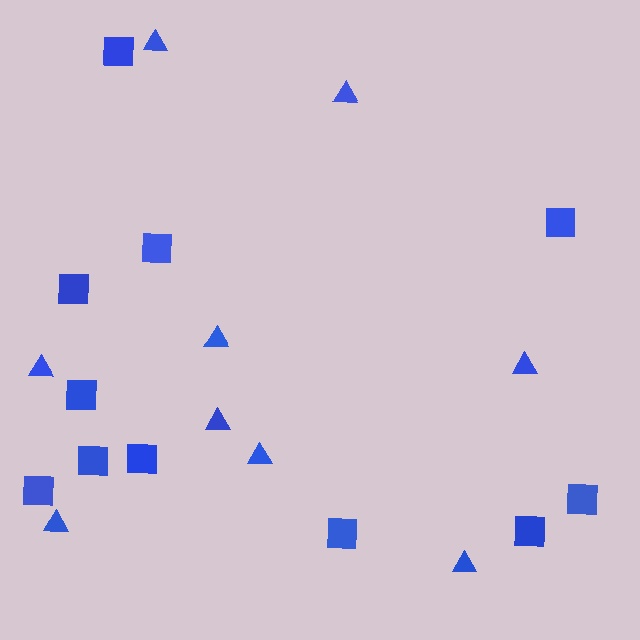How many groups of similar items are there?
There are 2 groups: one group of squares (11) and one group of triangles (9).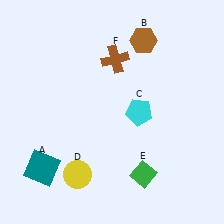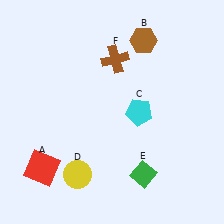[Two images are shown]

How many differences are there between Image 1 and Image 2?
There is 1 difference between the two images.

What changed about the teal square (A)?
In Image 1, A is teal. In Image 2, it changed to red.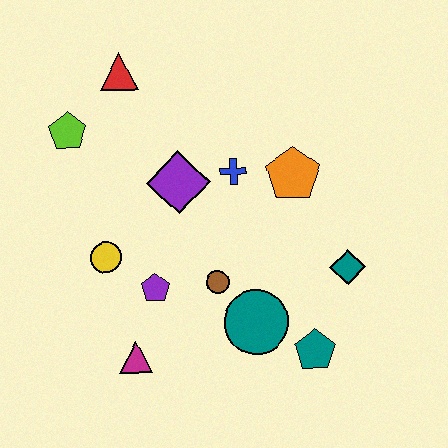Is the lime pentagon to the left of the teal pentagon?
Yes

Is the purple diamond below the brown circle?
No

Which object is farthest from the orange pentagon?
The magenta triangle is farthest from the orange pentagon.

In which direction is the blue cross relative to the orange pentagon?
The blue cross is to the left of the orange pentagon.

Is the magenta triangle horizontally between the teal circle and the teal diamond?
No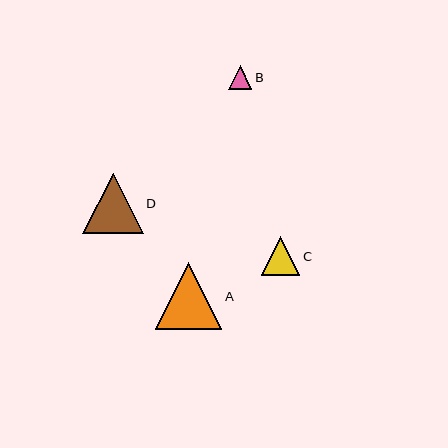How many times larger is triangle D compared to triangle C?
Triangle D is approximately 1.6 times the size of triangle C.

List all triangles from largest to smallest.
From largest to smallest: A, D, C, B.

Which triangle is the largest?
Triangle A is the largest with a size of approximately 67 pixels.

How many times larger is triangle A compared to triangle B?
Triangle A is approximately 2.8 times the size of triangle B.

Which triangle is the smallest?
Triangle B is the smallest with a size of approximately 24 pixels.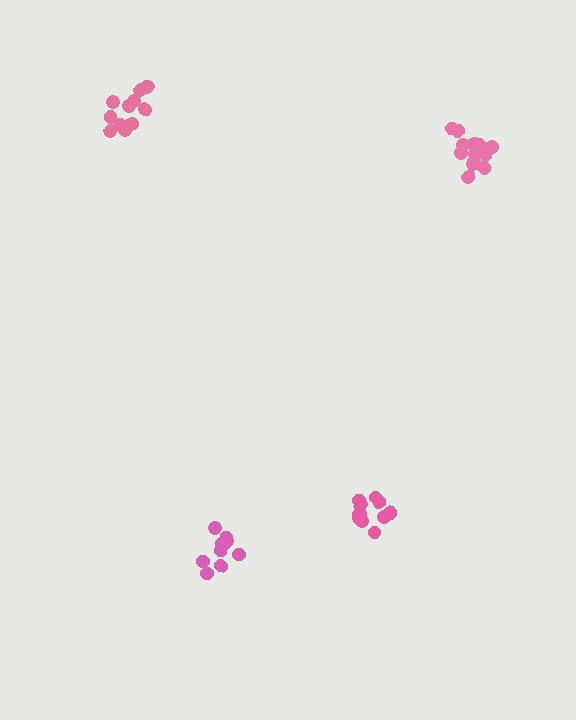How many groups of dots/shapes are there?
There are 4 groups.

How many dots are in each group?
Group 1: 10 dots, Group 2: 11 dots, Group 3: 12 dots, Group 4: 13 dots (46 total).